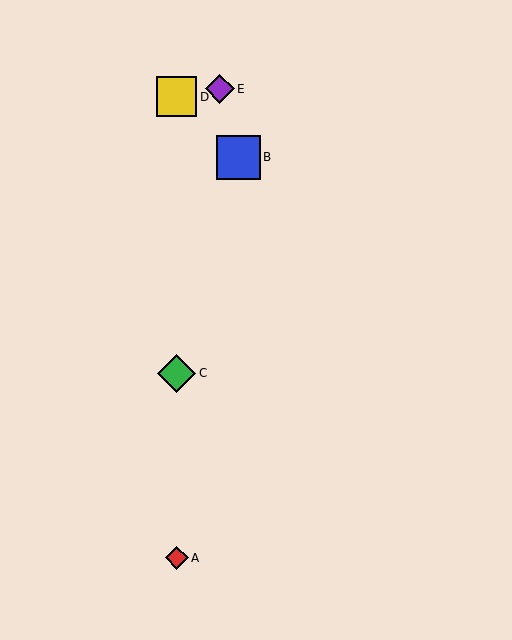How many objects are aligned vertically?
3 objects (A, C, D) are aligned vertically.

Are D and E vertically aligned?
No, D is at x≈177 and E is at x≈220.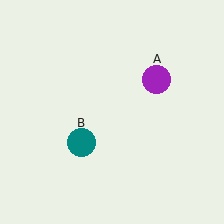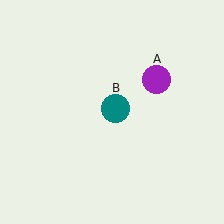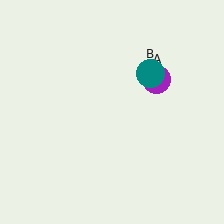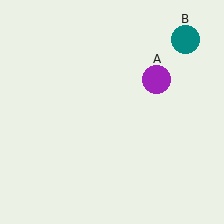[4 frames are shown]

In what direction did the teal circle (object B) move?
The teal circle (object B) moved up and to the right.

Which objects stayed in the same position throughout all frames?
Purple circle (object A) remained stationary.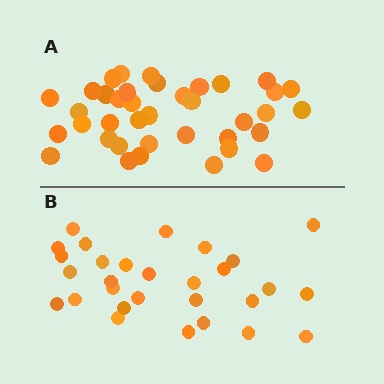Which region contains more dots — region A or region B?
Region A (the top region) has more dots.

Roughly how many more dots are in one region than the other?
Region A has roughly 8 or so more dots than region B.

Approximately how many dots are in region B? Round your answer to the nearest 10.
About 30 dots. (The exact count is 29, which rounds to 30.)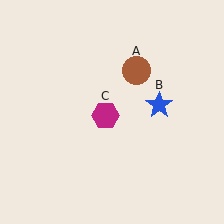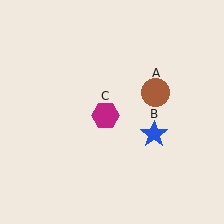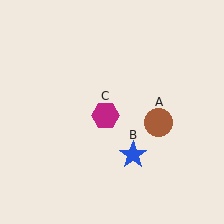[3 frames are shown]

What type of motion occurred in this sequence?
The brown circle (object A), blue star (object B) rotated clockwise around the center of the scene.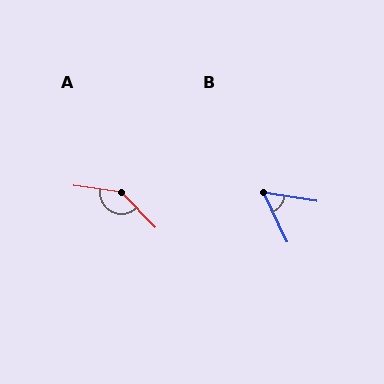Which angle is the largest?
A, at approximately 142 degrees.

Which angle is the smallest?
B, at approximately 55 degrees.